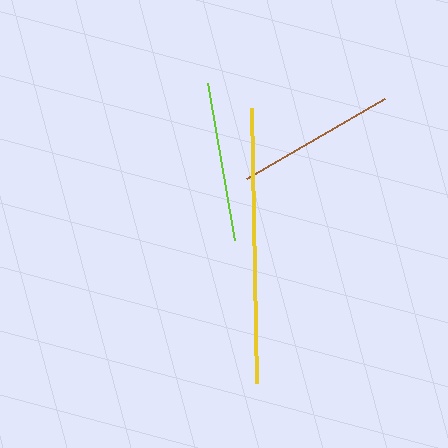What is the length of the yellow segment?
The yellow segment is approximately 275 pixels long.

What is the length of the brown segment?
The brown segment is approximately 159 pixels long.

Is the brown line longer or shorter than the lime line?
The brown line is longer than the lime line.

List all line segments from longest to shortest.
From longest to shortest: yellow, brown, lime.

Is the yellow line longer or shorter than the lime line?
The yellow line is longer than the lime line.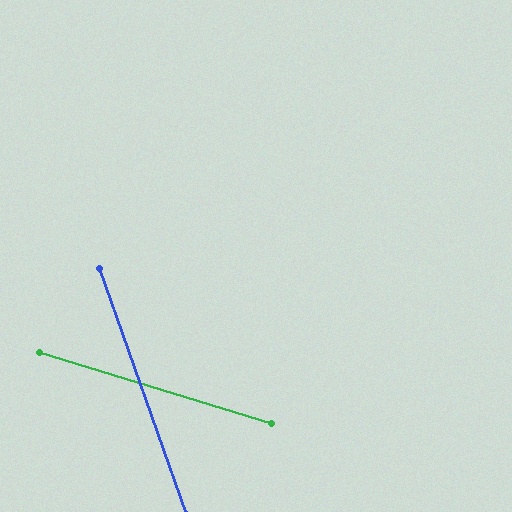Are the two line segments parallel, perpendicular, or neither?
Neither parallel nor perpendicular — they differ by about 54°.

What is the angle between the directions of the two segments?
Approximately 54 degrees.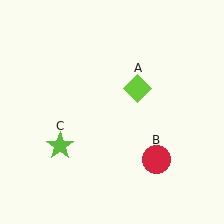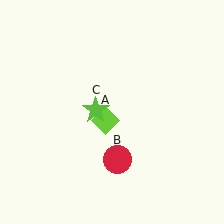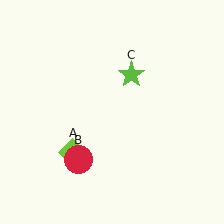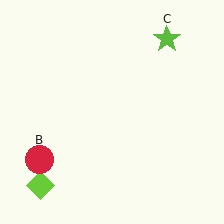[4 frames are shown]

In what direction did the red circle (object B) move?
The red circle (object B) moved left.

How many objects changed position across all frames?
3 objects changed position: lime diamond (object A), red circle (object B), lime star (object C).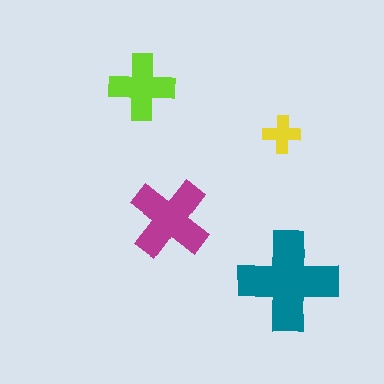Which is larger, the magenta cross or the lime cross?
The magenta one.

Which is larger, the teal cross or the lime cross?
The teal one.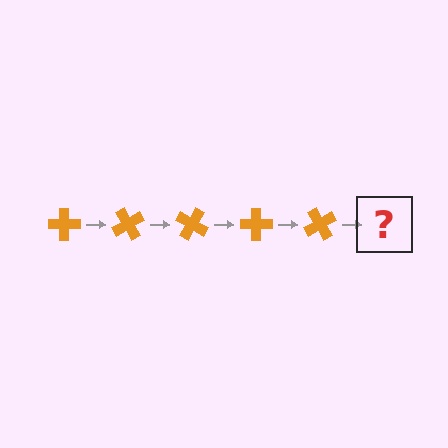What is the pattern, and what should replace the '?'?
The pattern is that the cross rotates 60 degrees each step. The '?' should be an orange cross rotated 300 degrees.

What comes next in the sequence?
The next element should be an orange cross rotated 300 degrees.